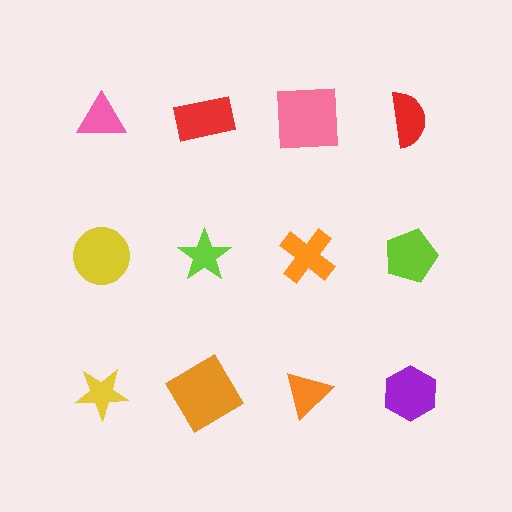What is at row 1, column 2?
A red rectangle.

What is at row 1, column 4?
A red semicircle.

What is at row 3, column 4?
A purple hexagon.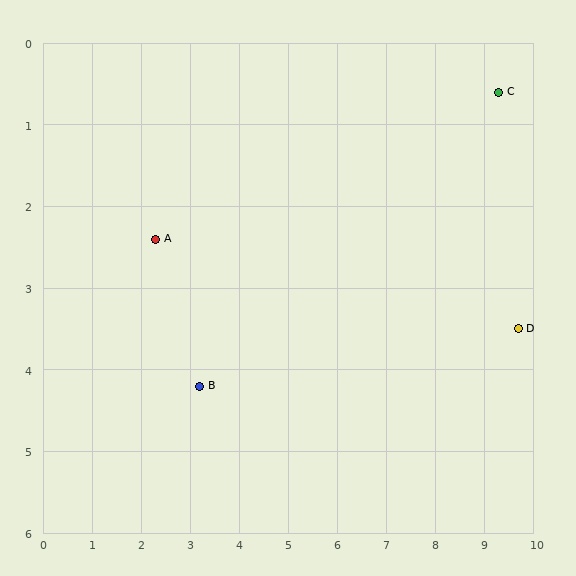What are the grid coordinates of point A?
Point A is at approximately (2.3, 2.4).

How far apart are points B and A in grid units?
Points B and A are about 2.0 grid units apart.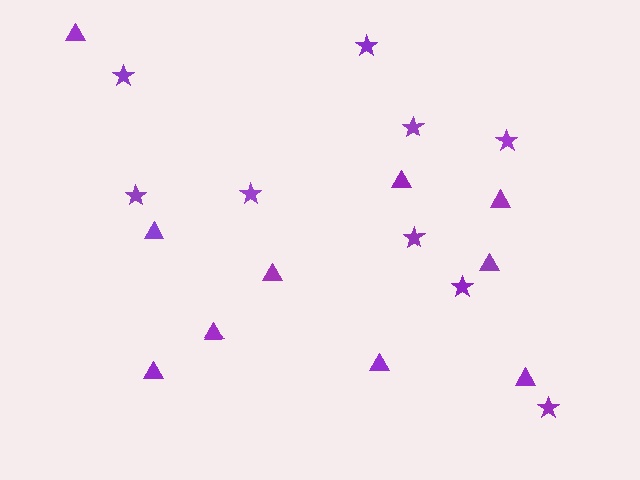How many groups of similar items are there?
There are 2 groups: one group of triangles (10) and one group of stars (9).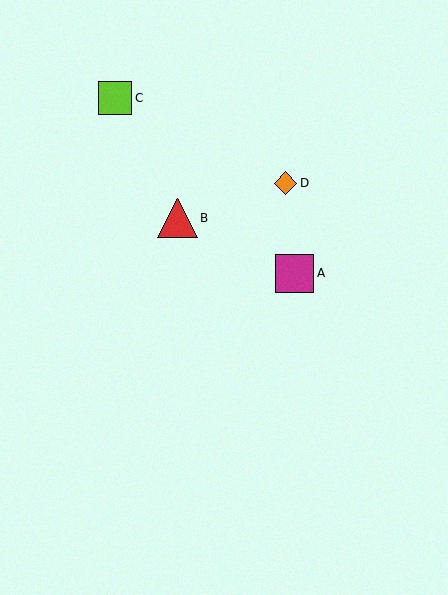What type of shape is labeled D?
Shape D is an orange diamond.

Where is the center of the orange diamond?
The center of the orange diamond is at (286, 183).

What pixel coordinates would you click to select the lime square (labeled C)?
Click at (115, 98) to select the lime square C.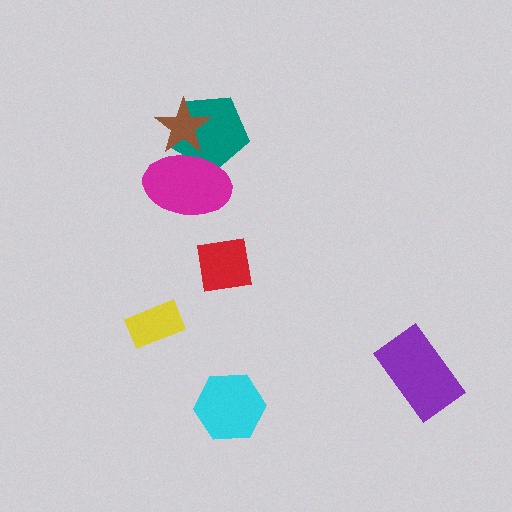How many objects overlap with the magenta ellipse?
2 objects overlap with the magenta ellipse.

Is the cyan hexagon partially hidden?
No, no other shape covers it.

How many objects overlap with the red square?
0 objects overlap with the red square.